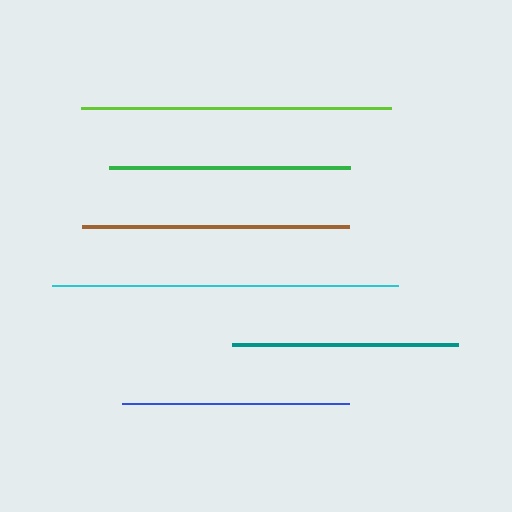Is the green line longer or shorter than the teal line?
The green line is longer than the teal line.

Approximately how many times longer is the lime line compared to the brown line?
The lime line is approximately 1.2 times the length of the brown line.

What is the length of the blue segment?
The blue segment is approximately 227 pixels long.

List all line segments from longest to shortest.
From longest to shortest: cyan, lime, brown, green, blue, teal.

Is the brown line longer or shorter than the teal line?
The brown line is longer than the teal line.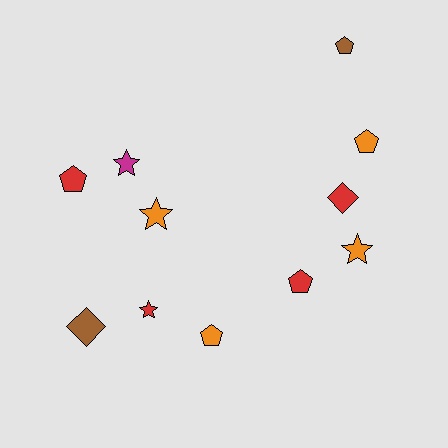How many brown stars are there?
There are no brown stars.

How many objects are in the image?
There are 11 objects.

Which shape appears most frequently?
Pentagon, with 5 objects.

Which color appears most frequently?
Red, with 4 objects.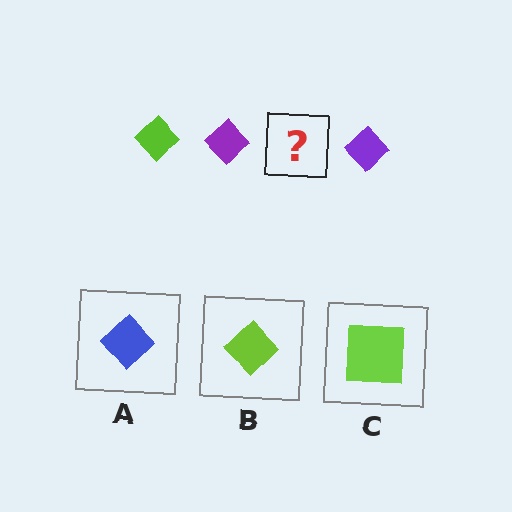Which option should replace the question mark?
Option B.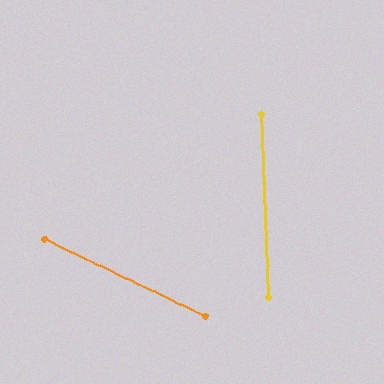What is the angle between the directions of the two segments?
Approximately 62 degrees.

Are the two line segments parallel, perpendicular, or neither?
Neither parallel nor perpendicular — they differ by about 62°.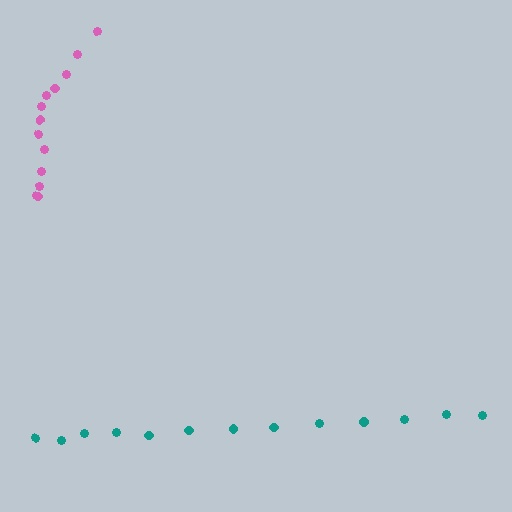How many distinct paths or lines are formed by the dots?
There are 2 distinct paths.